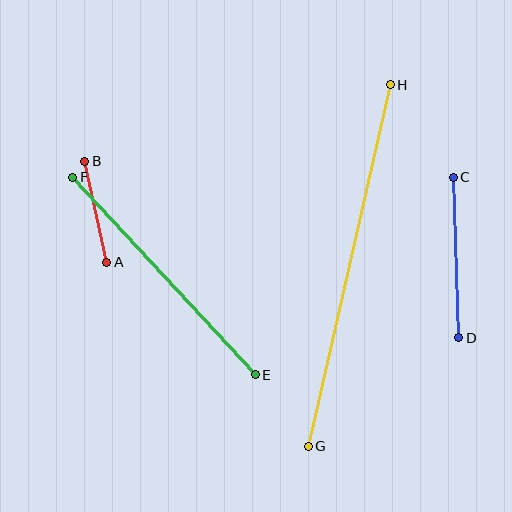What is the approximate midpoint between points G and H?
The midpoint is at approximately (349, 265) pixels.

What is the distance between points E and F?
The distance is approximately 269 pixels.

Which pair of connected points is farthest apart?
Points G and H are farthest apart.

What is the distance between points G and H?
The distance is approximately 371 pixels.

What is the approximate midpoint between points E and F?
The midpoint is at approximately (164, 276) pixels.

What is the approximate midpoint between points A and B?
The midpoint is at approximately (96, 212) pixels.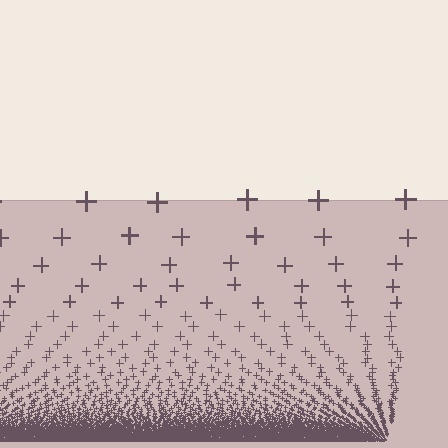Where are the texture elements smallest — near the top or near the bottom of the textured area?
Near the bottom.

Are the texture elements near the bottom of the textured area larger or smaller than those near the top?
Smaller. The gradient is inverted — elements near the bottom are smaller and denser.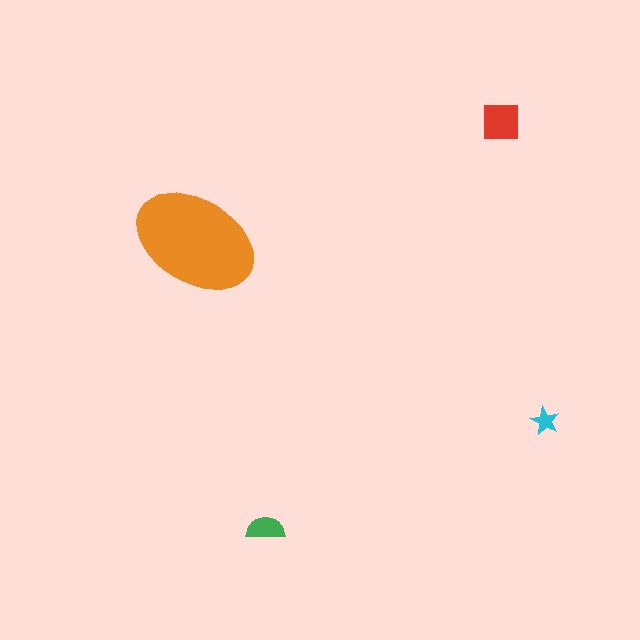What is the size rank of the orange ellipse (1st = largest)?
1st.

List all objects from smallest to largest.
The cyan star, the green semicircle, the red square, the orange ellipse.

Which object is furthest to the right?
The cyan star is rightmost.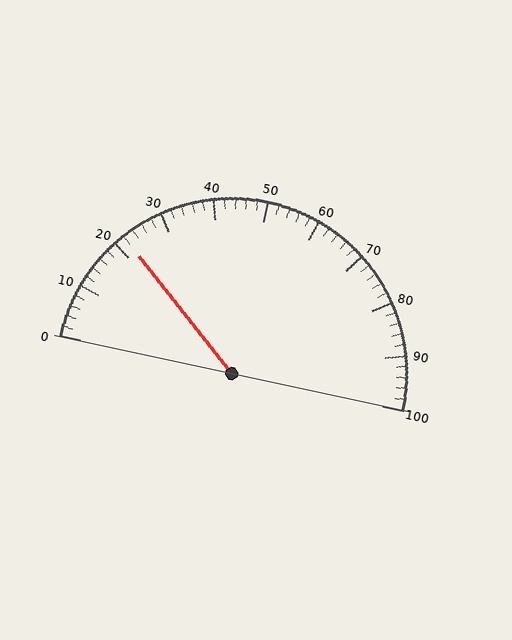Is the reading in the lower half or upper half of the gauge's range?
The reading is in the lower half of the range (0 to 100).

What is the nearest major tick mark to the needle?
The nearest major tick mark is 20.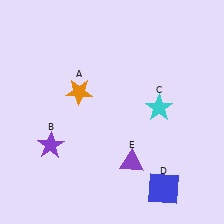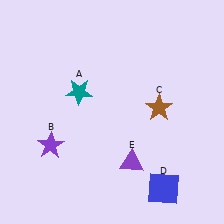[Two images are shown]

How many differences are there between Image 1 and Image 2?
There are 2 differences between the two images.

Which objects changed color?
A changed from orange to teal. C changed from cyan to brown.